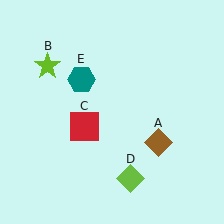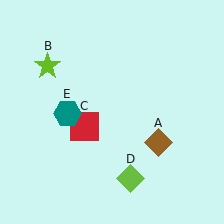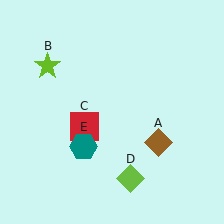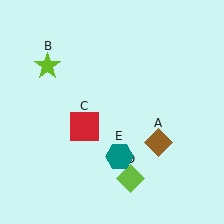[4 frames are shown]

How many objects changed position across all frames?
1 object changed position: teal hexagon (object E).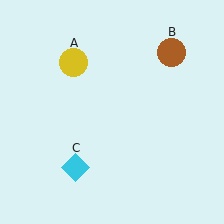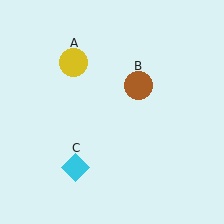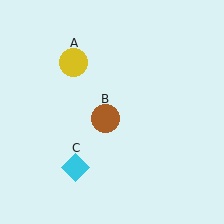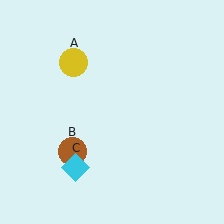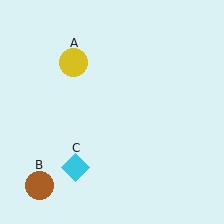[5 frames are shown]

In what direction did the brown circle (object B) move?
The brown circle (object B) moved down and to the left.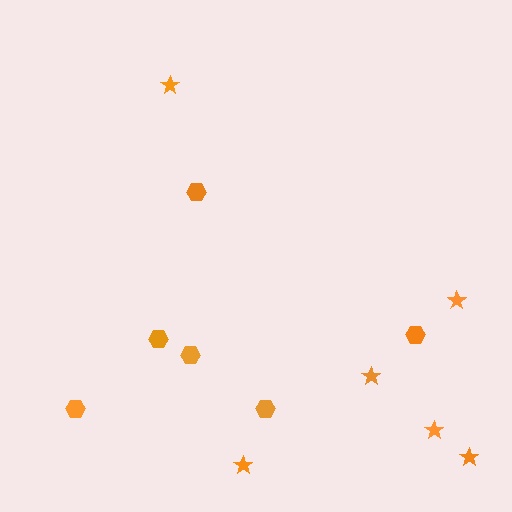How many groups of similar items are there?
There are 2 groups: one group of hexagons (6) and one group of stars (6).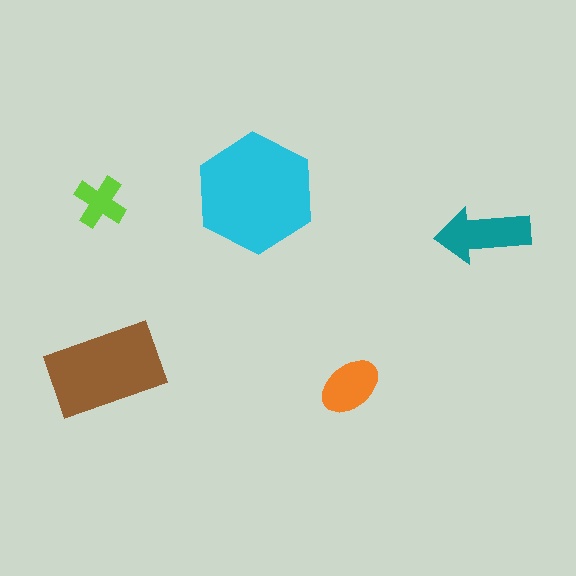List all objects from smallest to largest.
The lime cross, the orange ellipse, the teal arrow, the brown rectangle, the cyan hexagon.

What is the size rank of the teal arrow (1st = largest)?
3rd.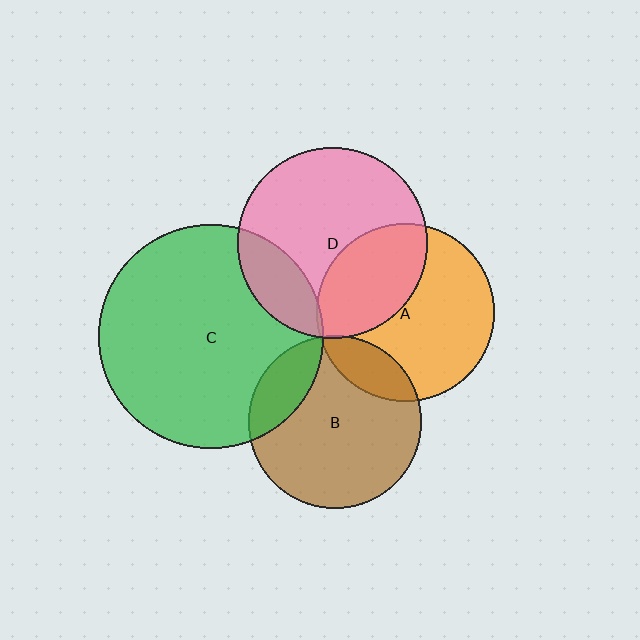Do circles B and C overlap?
Yes.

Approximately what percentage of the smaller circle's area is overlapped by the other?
Approximately 20%.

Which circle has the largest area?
Circle C (green).